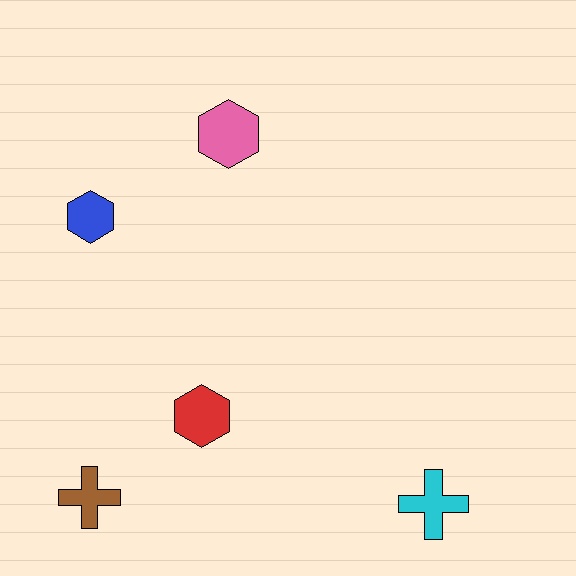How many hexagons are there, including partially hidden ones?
There are 3 hexagons.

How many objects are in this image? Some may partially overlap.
There are 5 objects.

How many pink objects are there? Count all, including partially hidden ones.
There is 1 pink object.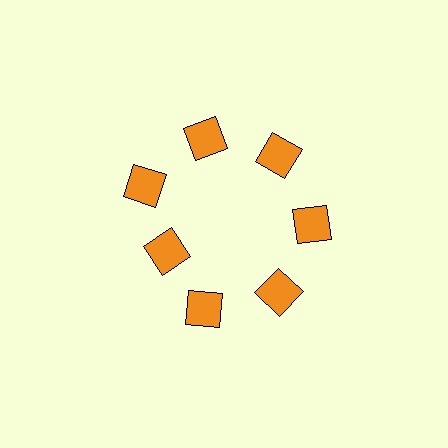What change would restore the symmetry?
The symmetry would be restored by moving it outward, back onto the ring so that all 7 squares sit at equal angles and equal distance from the center.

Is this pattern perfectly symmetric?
No. The 7 orange squares are arranged in a ring, but one element near the 8 o'clock position is pulled inward toward the center, breaking the 7-fold rotational symmetry.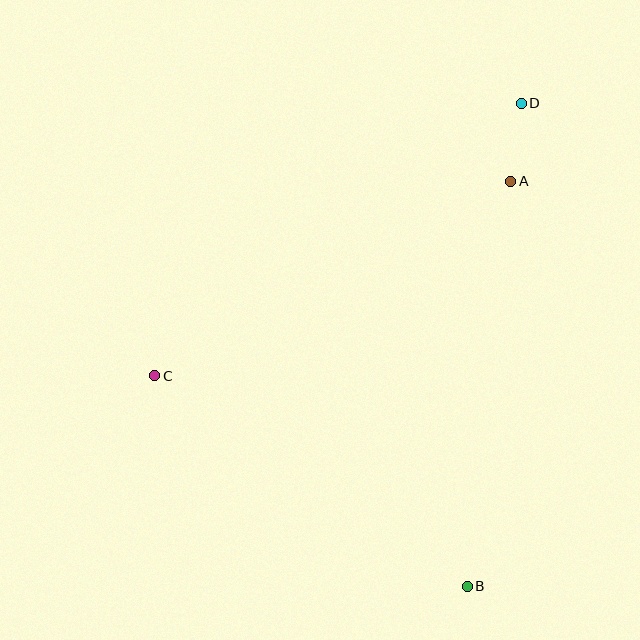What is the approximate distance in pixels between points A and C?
The distance between A and C is approximately 406 pixels.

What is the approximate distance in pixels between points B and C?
The distance between B and C is approximately 377 pixels.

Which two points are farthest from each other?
Points B and D are farthest from each other.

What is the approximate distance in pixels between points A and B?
The distance between A and B is approximately 407 pixels.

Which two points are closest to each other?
Points A and D are closest to each other.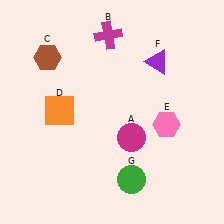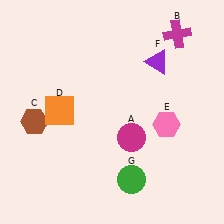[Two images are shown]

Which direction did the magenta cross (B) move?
The magenta cross (B) moved right.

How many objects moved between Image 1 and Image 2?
2 objects moved between the two images.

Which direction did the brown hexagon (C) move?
The brown hexagon (C) moved down.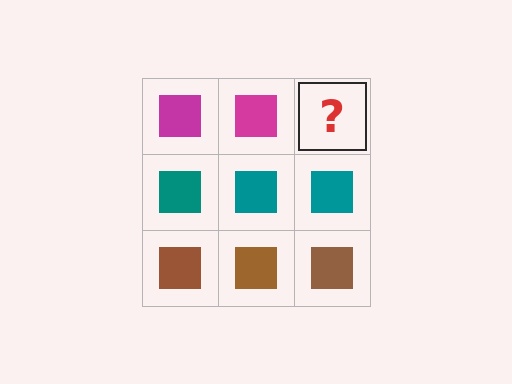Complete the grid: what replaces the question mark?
The question mark should be replaced with a magenta square.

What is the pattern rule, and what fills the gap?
The rule is that each row has a consistent color. The gap should be filled with a magenta square.